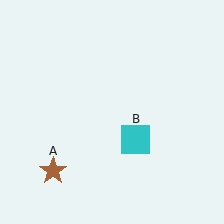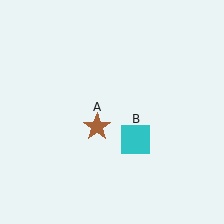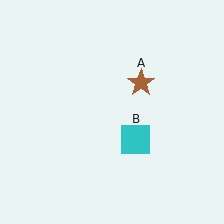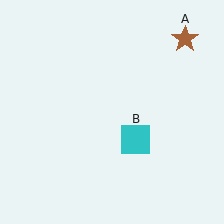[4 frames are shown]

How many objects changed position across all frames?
1 object changed position: brown star (object A).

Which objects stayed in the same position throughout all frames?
Cyan square (object B) remained stationary.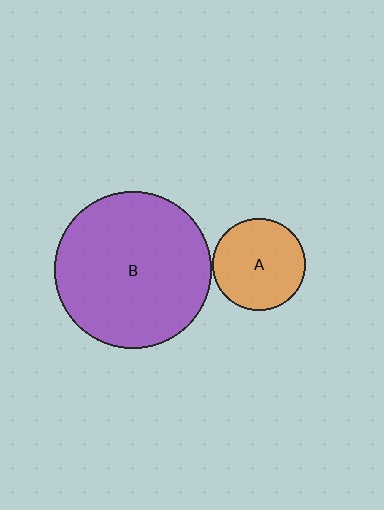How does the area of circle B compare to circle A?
Approximately 2.9 times.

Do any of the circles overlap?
No, none of the circles overlap.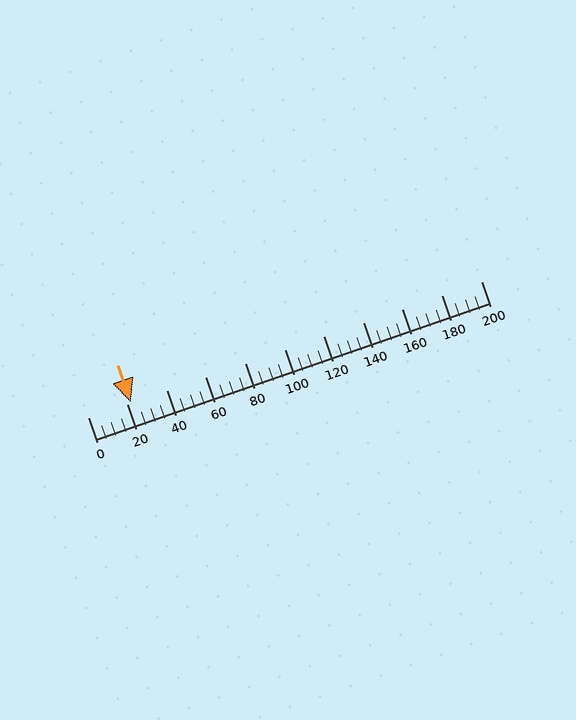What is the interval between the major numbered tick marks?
The major tick marks are spaced 20 units apart.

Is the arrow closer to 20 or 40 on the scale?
The arrow is closer to 20.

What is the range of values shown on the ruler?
The ruler shows values from 0 to 200.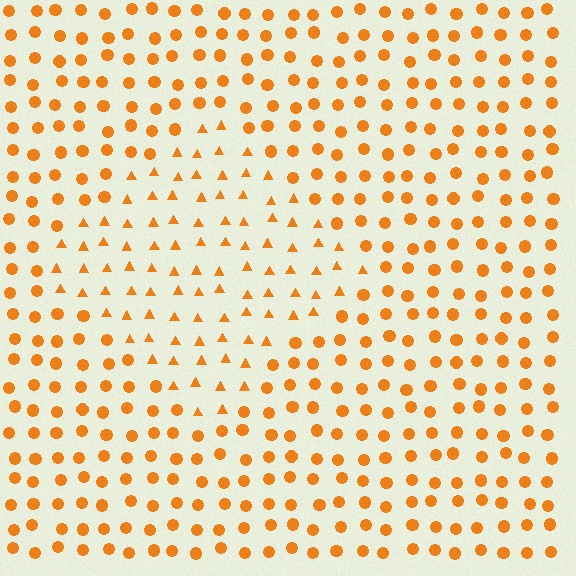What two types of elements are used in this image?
The image uses triangles inside the diamond region and circles outside it.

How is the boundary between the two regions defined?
The boundary is defined by a change in element shape: triangles inside vs. circles outside. All elements share the same color and spacing.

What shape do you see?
I see a diamond.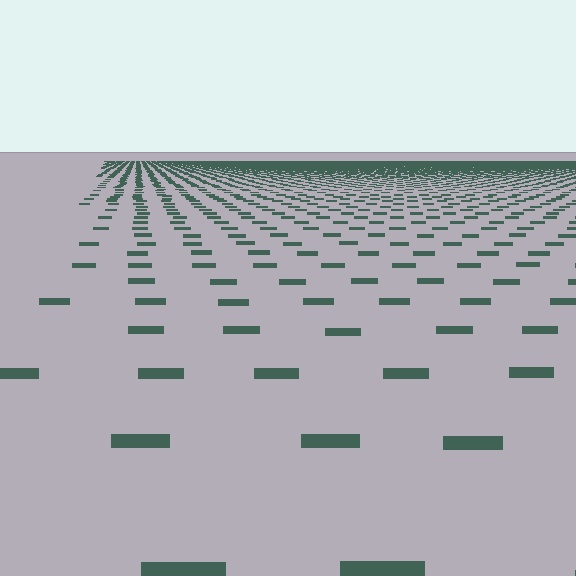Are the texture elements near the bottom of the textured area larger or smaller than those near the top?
Larger. Near the bottom, elements are closer to the viewer and appear at a bigger on-screen size.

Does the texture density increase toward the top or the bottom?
Density increases toward the top.